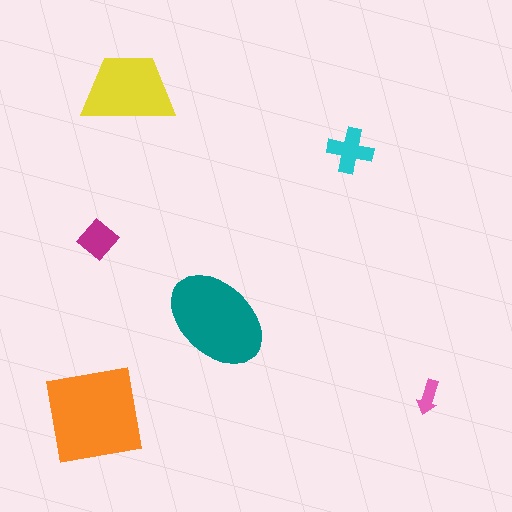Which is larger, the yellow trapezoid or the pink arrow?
The yellow trapezoid.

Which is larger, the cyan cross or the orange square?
The orange square.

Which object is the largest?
The orange square.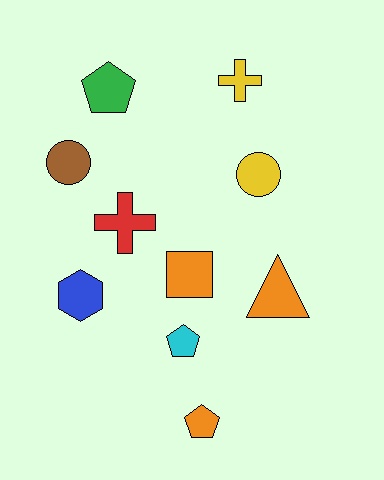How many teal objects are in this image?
There are no teal objects.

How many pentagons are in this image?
There are 3 pentagons.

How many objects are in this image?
There are 10 objects.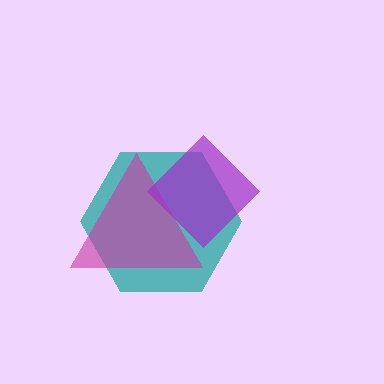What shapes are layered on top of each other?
The layered shapes are: a teal hexagon, a magenta triangle, a purple diamond.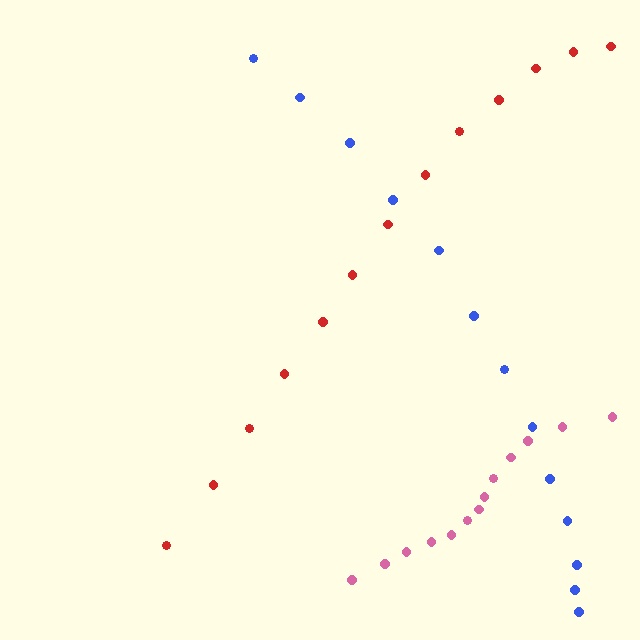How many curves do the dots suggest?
There are 3 distinct paths.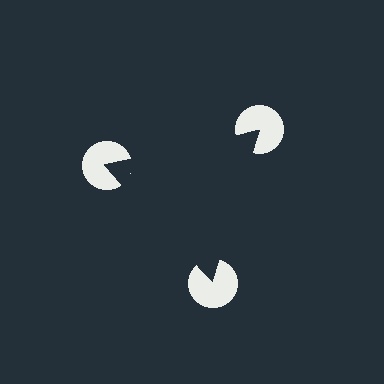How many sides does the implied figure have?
3 sides.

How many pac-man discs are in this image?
There are 3 — one at each vertex of the illusory triangle.